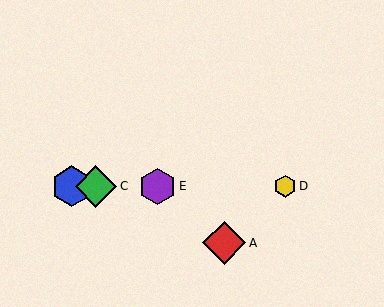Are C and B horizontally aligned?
Yes, both are at y≈186.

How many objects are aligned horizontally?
4 objects (B, C, D, E) are aligned horizontally.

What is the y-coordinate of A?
Object A is at y≈243.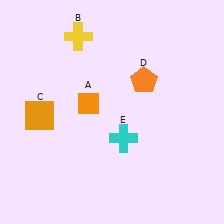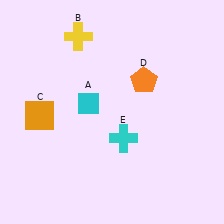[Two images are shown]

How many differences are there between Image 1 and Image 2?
There is 1 difference between the two images.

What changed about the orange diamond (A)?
In Image 1, A is orange. In Image 2, it changed to cyan.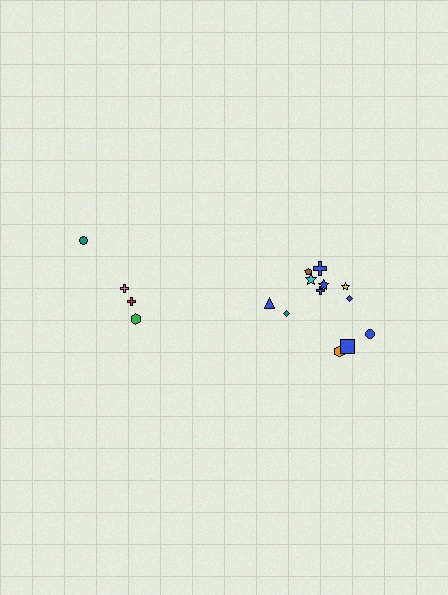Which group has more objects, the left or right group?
The right group.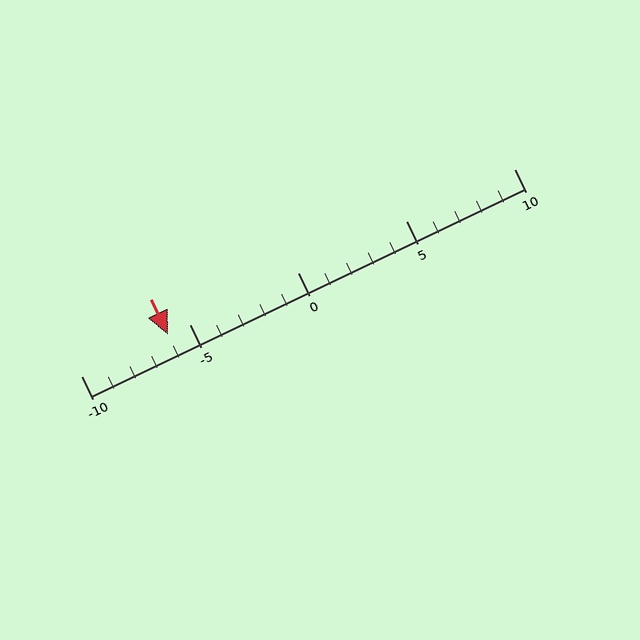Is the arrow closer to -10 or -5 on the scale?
The arrow is closer to -5.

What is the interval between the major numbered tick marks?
The major tick marks are spaced 5 units apart.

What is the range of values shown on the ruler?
The ruler shows values from -10 to 10.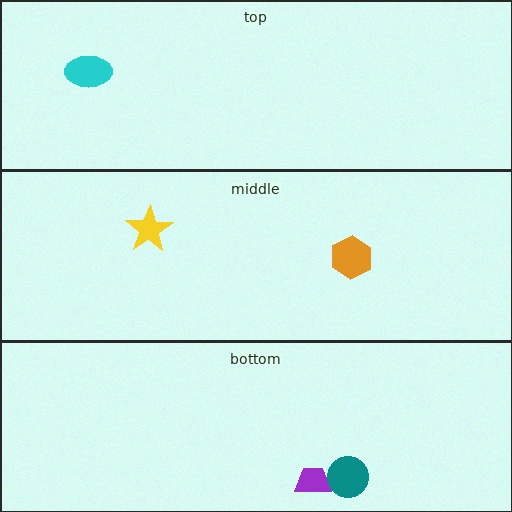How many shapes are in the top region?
1.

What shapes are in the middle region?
The yellow star, the orange hexagon.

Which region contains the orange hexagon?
The middle region.